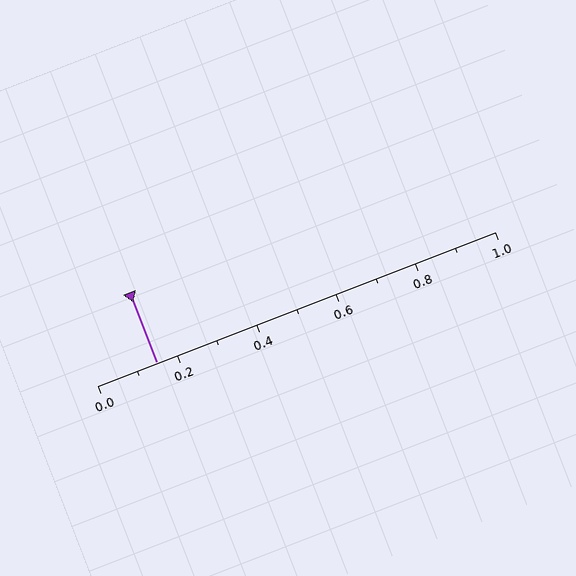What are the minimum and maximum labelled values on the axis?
The axis runs from 0.0 to 1.0.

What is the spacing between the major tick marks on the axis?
The major ticks are spaced 0.2 apart.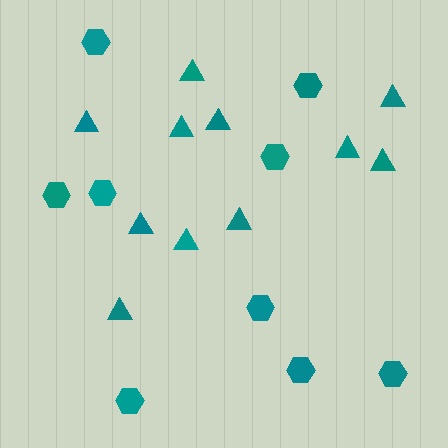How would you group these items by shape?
There are 2 groups: one group of hexagons (9) and one group of triangles (11).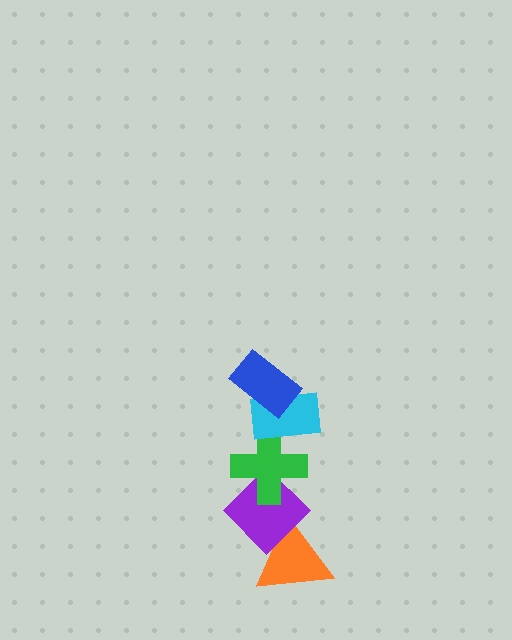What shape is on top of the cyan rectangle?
The blue rectangle is on top of the cyan rectangle.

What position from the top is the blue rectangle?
The blue rectangle is 1st from the top.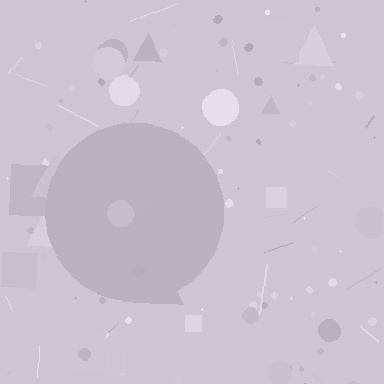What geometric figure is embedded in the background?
A circle is embedded in the background.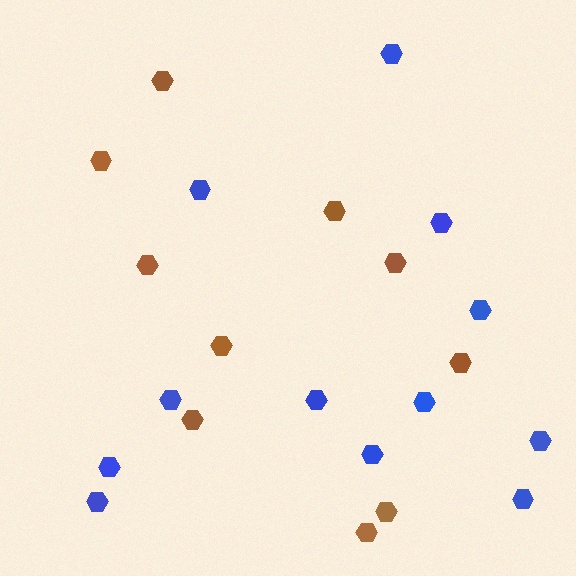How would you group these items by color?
There are 2 groups: one group of blue hexagons (12) and one group of brown hexagons (10).